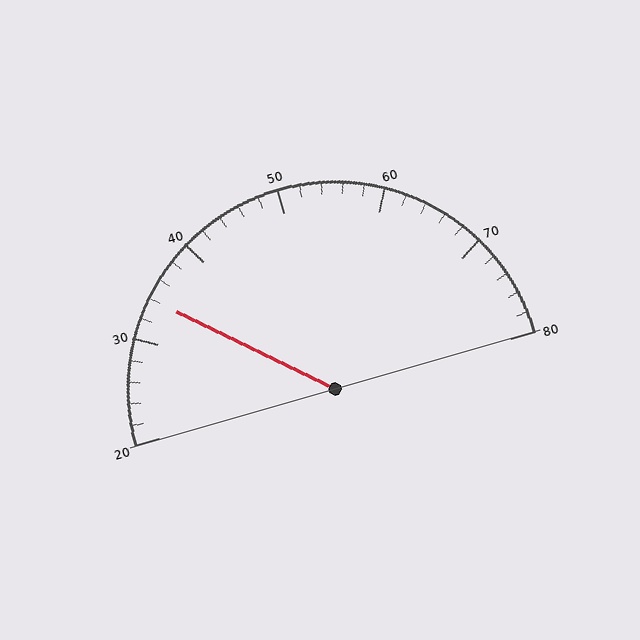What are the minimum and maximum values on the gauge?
The gauge ranges from 20 to 80.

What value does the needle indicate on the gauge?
The needle indicates approximately 34.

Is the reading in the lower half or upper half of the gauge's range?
The reading is in the lower half of the range (20 to 80).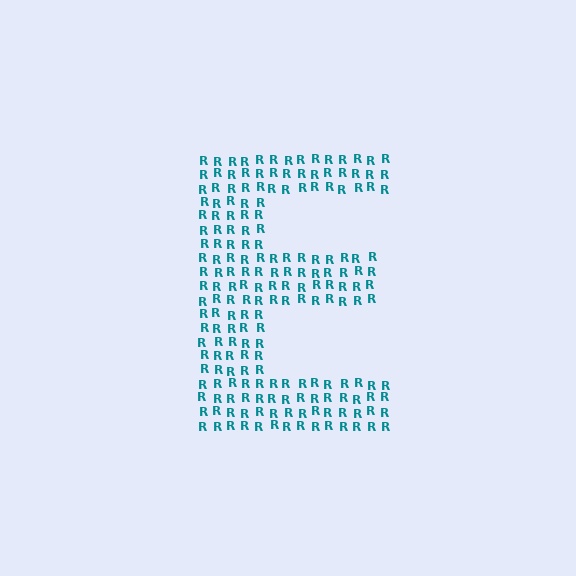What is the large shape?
The large shape is the letter E.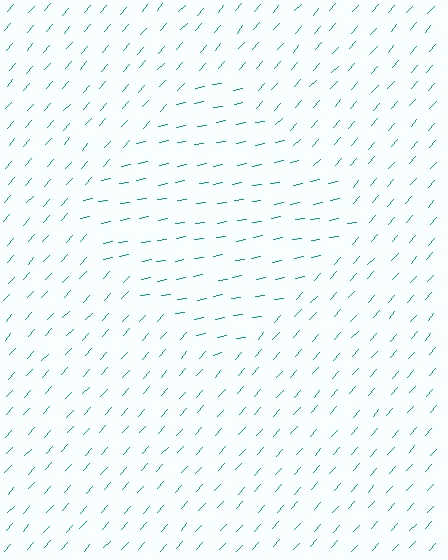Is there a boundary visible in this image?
Yes, there is a texture boundary formed by a change in line orientation.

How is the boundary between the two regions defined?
The boundary is defined purely by a change in line orientation (approximately 38 degrees difference). All lines are the same color and thickness.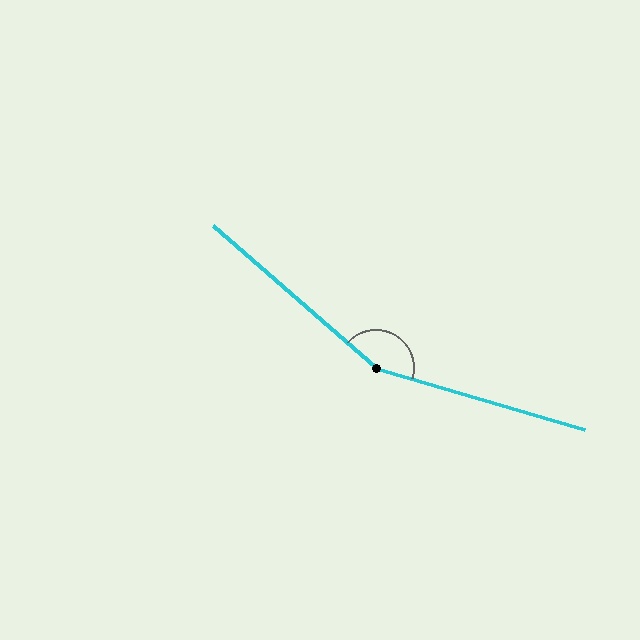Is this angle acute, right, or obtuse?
It is obtuse.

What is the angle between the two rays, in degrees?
Approximately 155 degrees.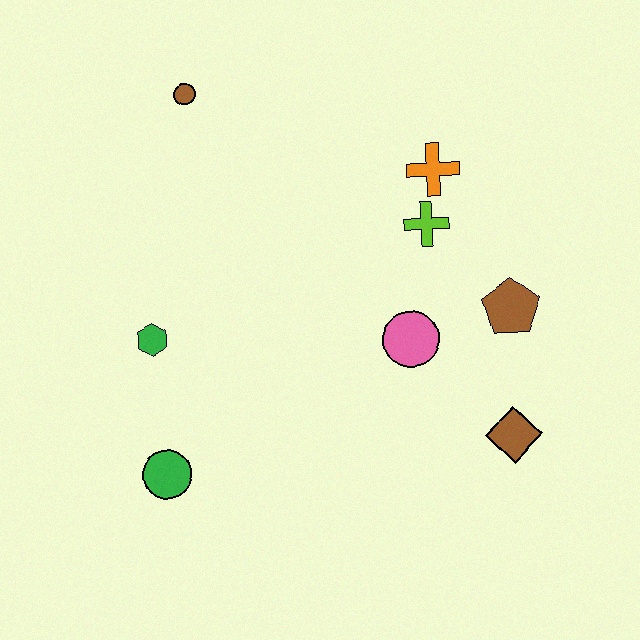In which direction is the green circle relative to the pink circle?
The green circle is to the left of the pink circle.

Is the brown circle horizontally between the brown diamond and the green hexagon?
Yes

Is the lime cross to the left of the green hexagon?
No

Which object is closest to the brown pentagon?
The pink circle is closest to the brown pentagon.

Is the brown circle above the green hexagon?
Yes